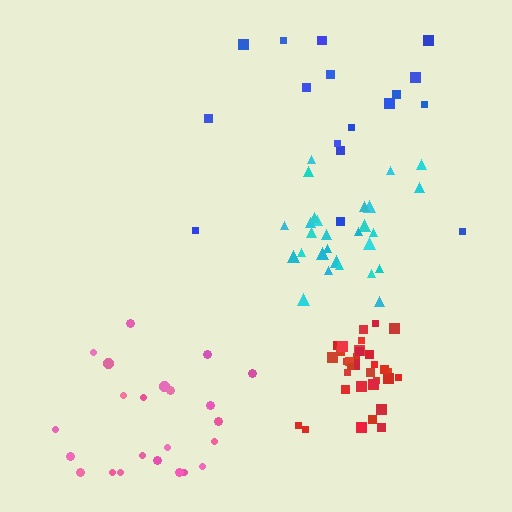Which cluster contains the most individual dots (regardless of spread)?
Red (34).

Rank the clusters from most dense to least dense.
red, cyan, pink, blue.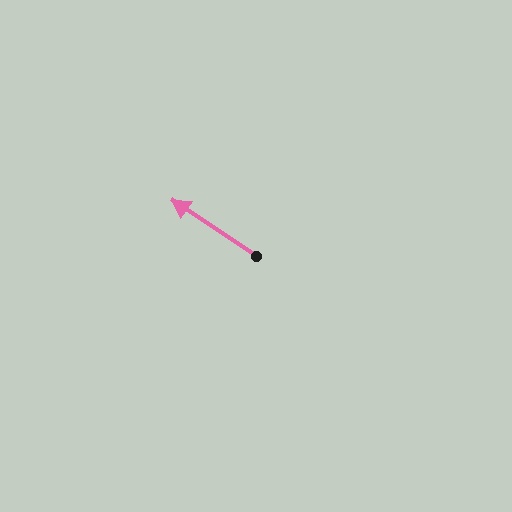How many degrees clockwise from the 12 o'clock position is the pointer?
Approximately 304 degrees.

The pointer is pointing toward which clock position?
Roughly 10 o'clock.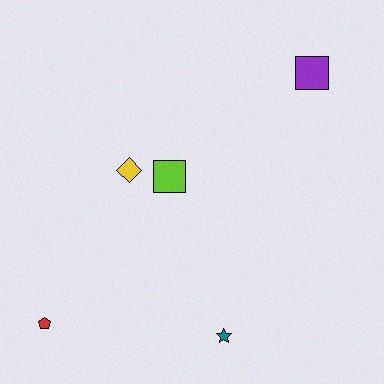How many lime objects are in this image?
There is 1 lime object.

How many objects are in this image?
There are 5 objects.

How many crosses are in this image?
There are no crosses.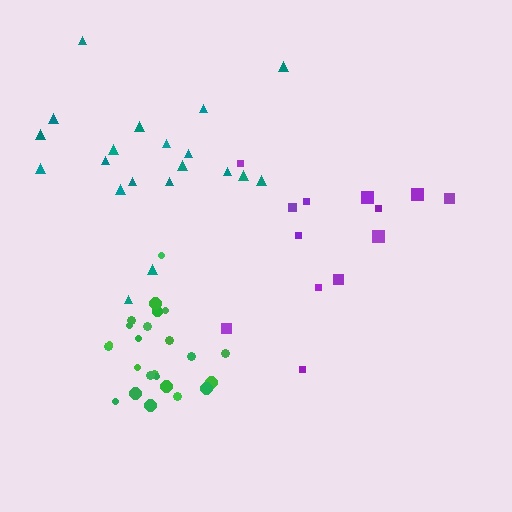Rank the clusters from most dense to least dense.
green, teal, purple.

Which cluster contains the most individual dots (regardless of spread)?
Green (24).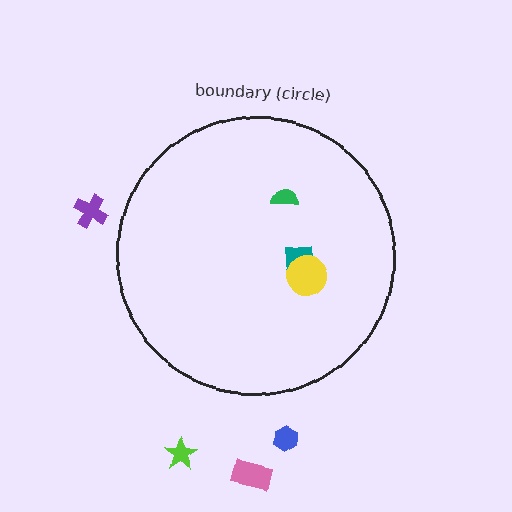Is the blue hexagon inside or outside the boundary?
Outside.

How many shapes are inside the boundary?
3 inside, 4 outside.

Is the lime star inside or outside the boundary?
Outside.